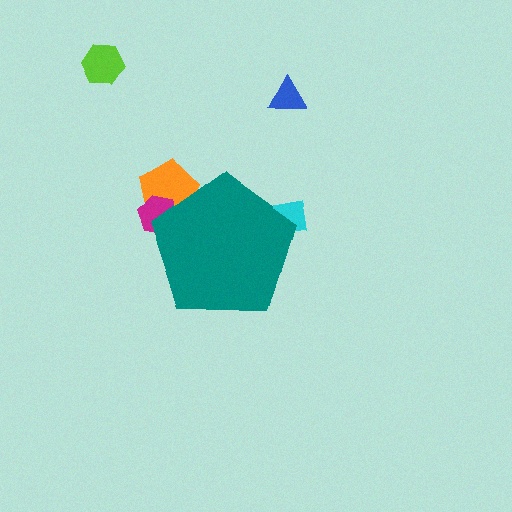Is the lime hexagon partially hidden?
No, the lime hexagon is fully visible.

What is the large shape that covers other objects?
A teal pentagon.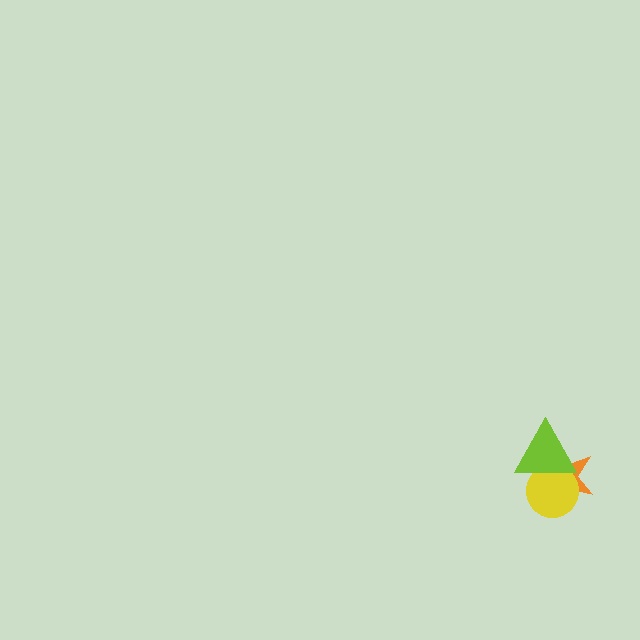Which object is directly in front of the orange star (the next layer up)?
The yellow circle is directly in front of the orange star.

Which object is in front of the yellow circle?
The lime triangle is in front of the yellow circle.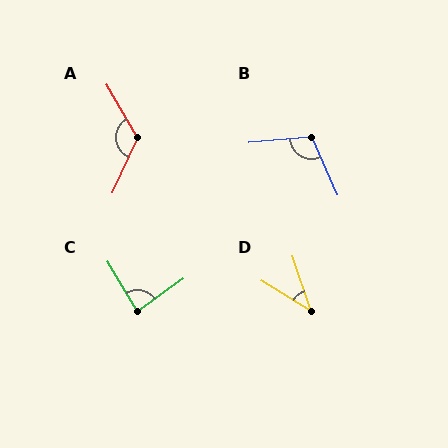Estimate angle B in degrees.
Approximately 109 degrees.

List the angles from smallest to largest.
D (40°), C (85°), B (109°), A (125°).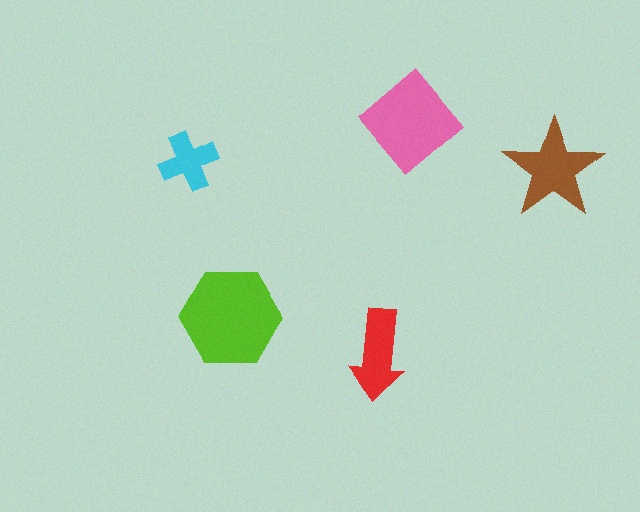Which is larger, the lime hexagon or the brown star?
The lime hexagon.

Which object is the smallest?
The cyan cross.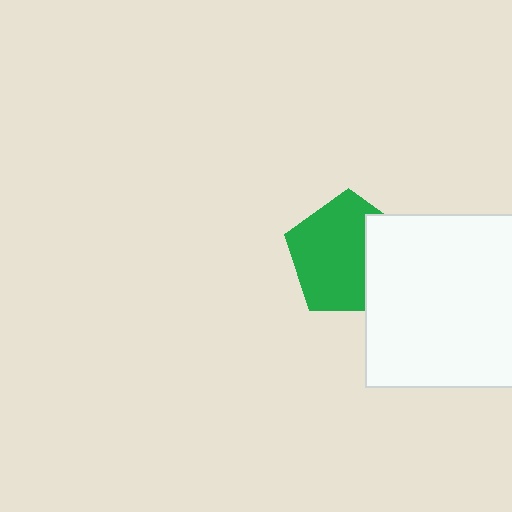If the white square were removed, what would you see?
You would see the complete green pentagon.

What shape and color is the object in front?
The object in front is a white square.